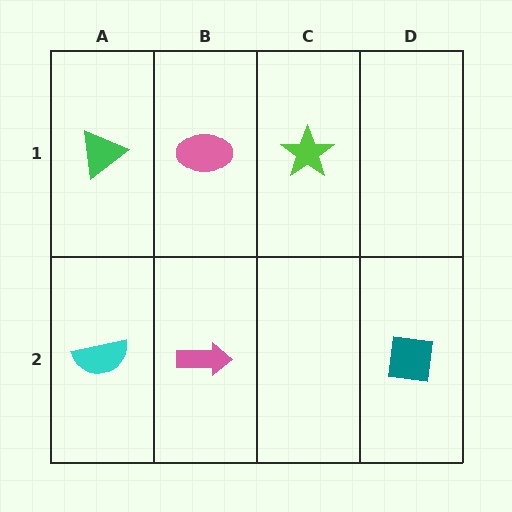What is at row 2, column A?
A cyan semicircle.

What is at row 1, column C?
A lime star.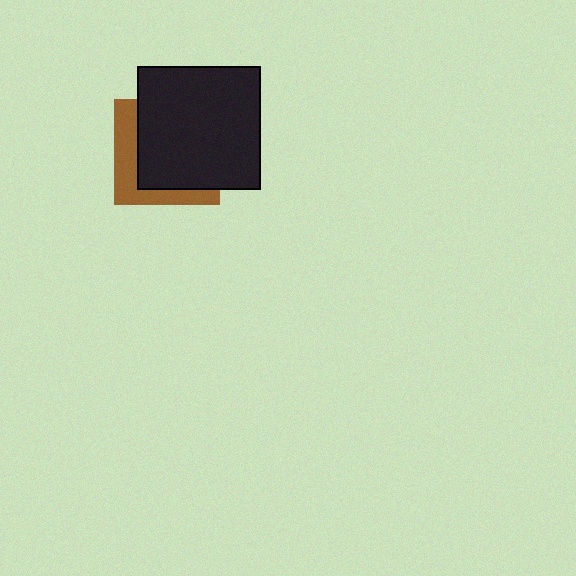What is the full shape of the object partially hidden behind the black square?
The partially hidden object is a brown square.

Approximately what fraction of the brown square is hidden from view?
Roughly 66% of the brown square is hidden behind the black square.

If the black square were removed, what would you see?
You would see the complete brown square.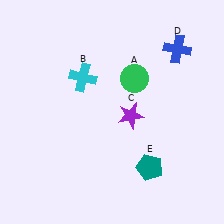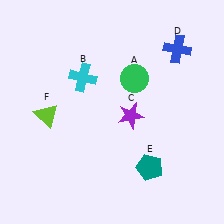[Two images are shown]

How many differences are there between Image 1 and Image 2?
There is 1 difference between the two images.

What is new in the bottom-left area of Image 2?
A lime triangle (F) was added in the bottom-left area of Image 2.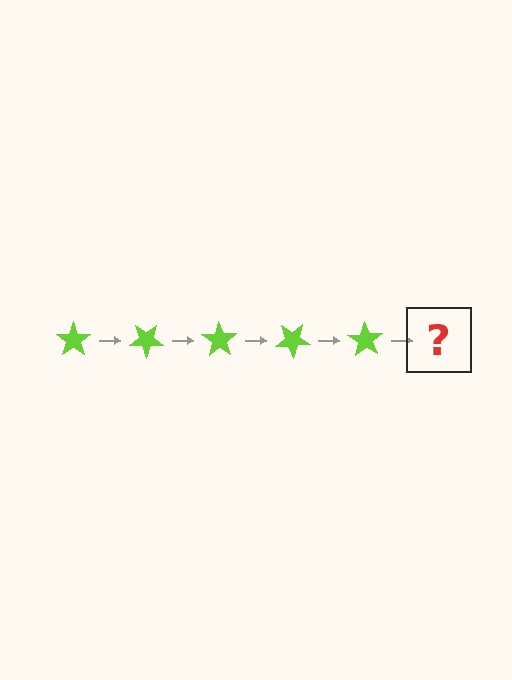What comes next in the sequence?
The next element should be a lime star rotated 175 degrees.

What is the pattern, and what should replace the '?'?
The pattern is that the star rotates 35 degrees each step. The '?' should be a lime star rotated 175 degrees.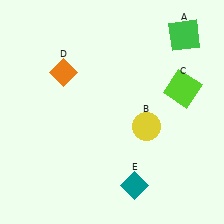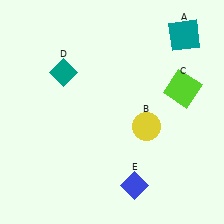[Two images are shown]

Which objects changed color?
A changed from green to teal. D changed from orange to teal. E changed from teal to blue.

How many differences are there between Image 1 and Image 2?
There are 3 differences between the two images.